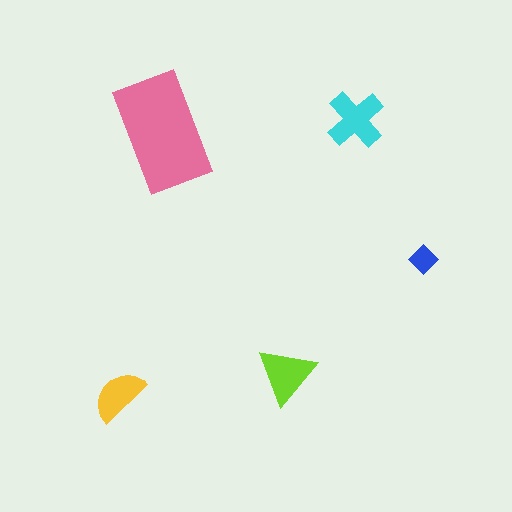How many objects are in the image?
There are 5 objects in the image.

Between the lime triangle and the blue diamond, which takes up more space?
The lime triangle.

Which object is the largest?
The pink rectangle.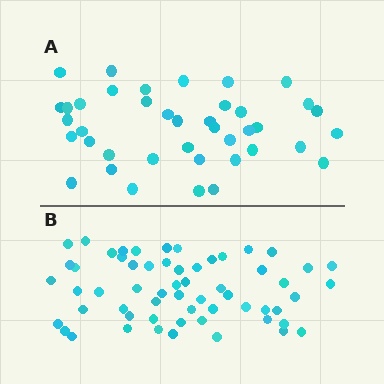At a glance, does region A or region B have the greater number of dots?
Region B (the bottom region) has more dots.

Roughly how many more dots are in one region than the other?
Region B has approximately 20 more dots than region A.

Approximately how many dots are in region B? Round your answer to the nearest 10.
About 60 dots. (The exact count is 59, which rounds to 60.)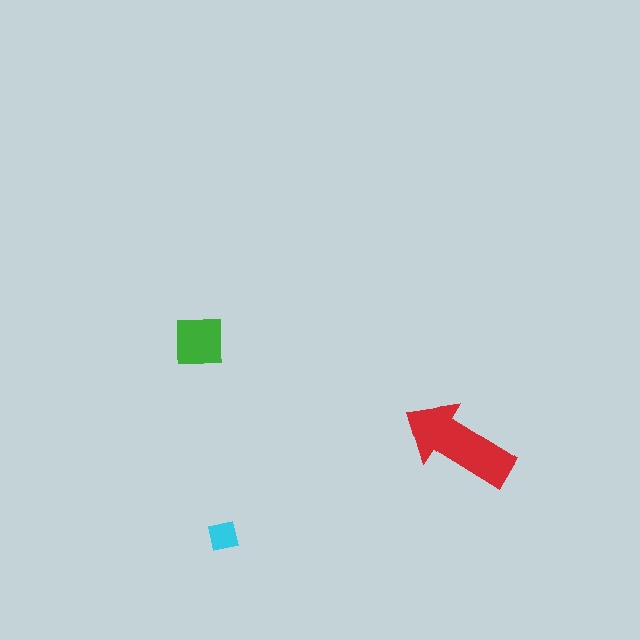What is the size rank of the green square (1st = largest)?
2nd.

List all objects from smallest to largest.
The cyan square, the green square, the red arrow.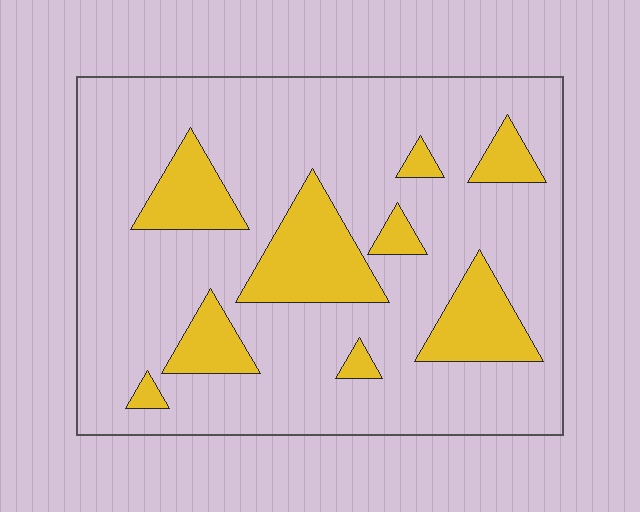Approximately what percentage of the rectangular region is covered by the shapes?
Approximately 20%.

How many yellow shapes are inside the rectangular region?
9.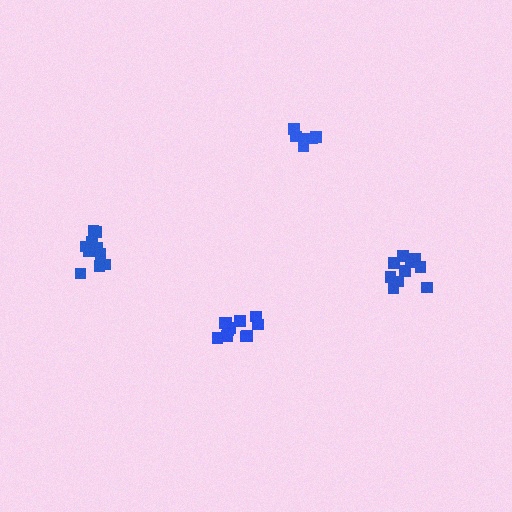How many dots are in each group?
Group 1: 11 dots, Group 2: 11 dots, Group 3: 6 dots, Group 4: 12 dots (40 total).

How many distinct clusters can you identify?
There are 4 distinct clusters.